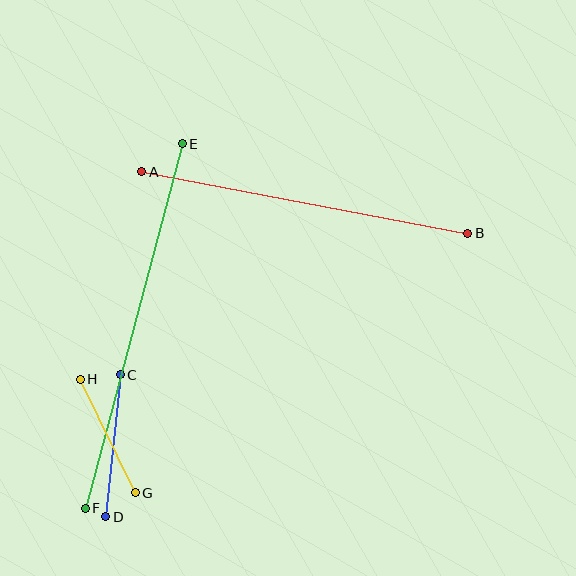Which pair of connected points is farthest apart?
Points E and F are farthest apart.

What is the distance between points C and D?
The distance is approximately 143 pixels.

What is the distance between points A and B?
The distance is approximately 332 pixels.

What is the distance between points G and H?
The distance is approximately 126 pixels.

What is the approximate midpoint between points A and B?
The midpoint is at approximately (305, 202) pixels.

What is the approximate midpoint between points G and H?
The midpoint is at approximately (108, 436) pixels.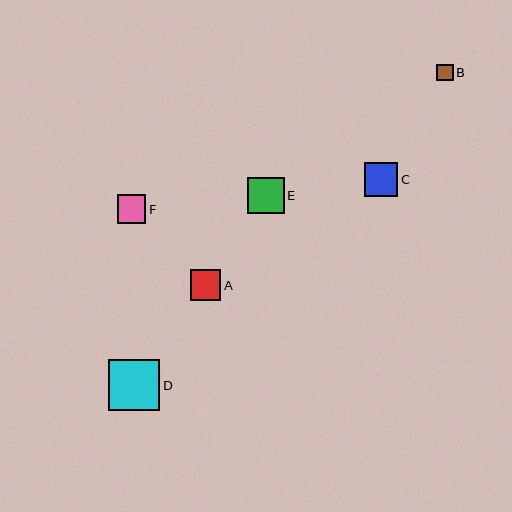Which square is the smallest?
Square B is the smallest with a size of approximately 17 pixels.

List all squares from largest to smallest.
From largest to smallest: D, E, C, A, F, B.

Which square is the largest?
Square D is the largest with a size of approximately 51 pixels.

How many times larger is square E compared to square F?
Square E is approximately 1.3 times the size of square F.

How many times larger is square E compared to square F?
Square E is approximately 1.3 times the size of square F.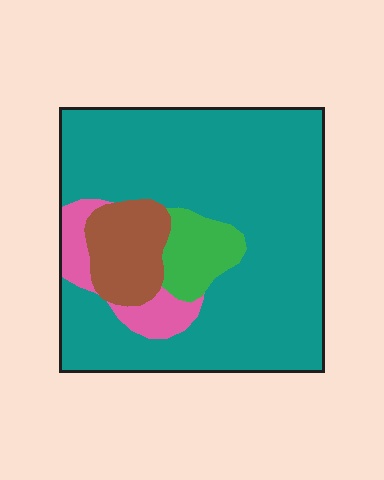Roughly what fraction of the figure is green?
Green takes up less than a sixth of the figure.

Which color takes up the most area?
Teal, at roughly 75%.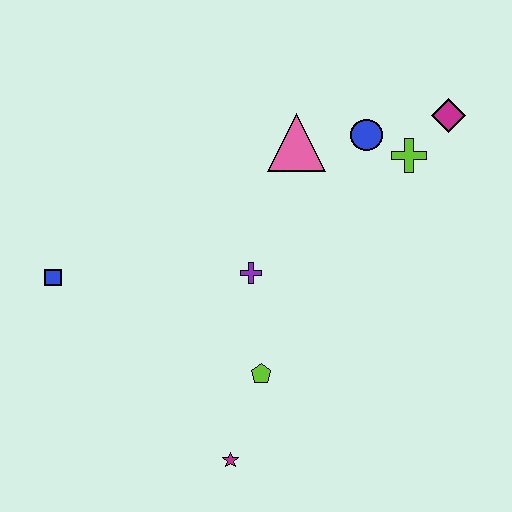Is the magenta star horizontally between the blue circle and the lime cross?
No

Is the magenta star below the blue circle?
Yes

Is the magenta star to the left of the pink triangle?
Yes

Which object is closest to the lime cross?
The blue circle is closest to the lime cross.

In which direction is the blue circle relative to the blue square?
The blue circle is to the right of the blue square.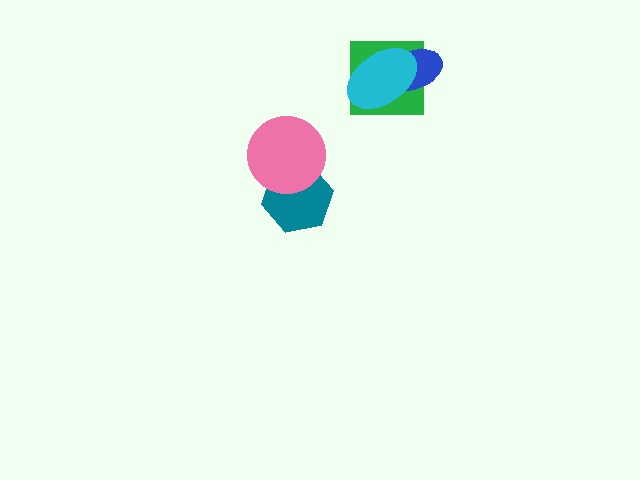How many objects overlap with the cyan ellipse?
2 objects overlap with the cyan ellipse.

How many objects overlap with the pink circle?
1 object overlaps with the pink circle.